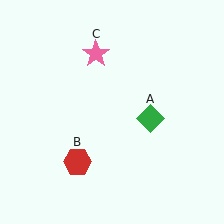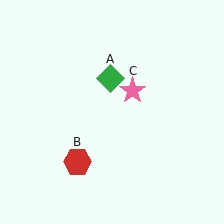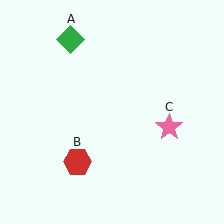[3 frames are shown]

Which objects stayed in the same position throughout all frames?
Red hexagon (object B) remained stationary.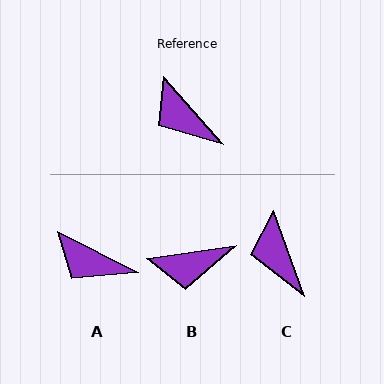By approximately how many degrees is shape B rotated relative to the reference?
Approximately 57 degrees counter-clockwise.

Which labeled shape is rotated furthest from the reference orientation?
B, about 57 degrees away.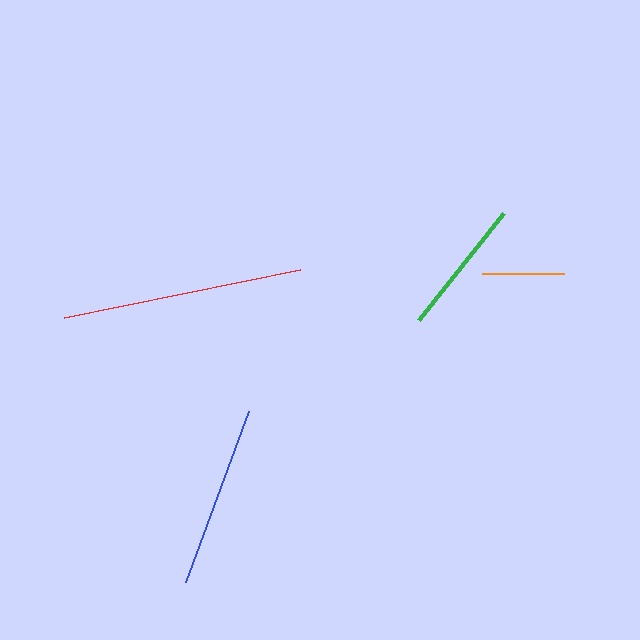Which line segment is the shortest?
The orange line is the shortest at approximately 81 pixels.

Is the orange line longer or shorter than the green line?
The green line is longer than the orange line.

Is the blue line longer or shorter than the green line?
The blue line is longer than the green line.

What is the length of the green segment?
The green segment is approximately 137 pixels long.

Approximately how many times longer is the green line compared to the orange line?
The green line is approximately 1.7 times the length of the orange line.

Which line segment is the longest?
The red line is the longest at approximately 241 pixels.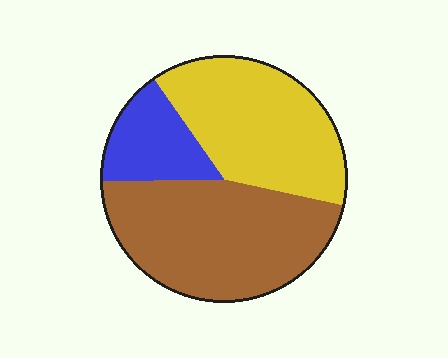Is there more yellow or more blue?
Yellow.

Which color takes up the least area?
Blue, at roughly 15%.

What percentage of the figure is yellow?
Yellow covers around 40% of the figure.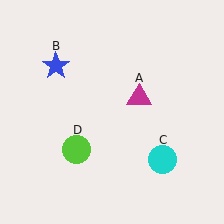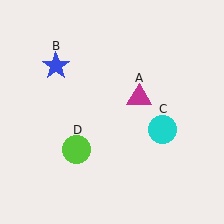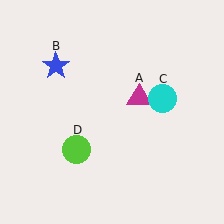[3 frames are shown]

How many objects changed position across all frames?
1 object changed position: cyan circle (object C).